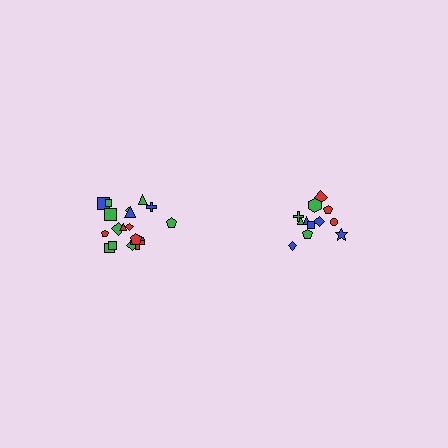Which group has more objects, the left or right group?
The left group.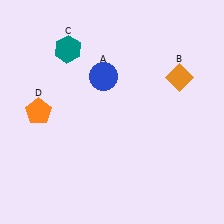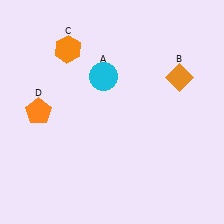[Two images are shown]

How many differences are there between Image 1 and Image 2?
There are 2 differences between the two images.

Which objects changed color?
A changed from blue to cyan. C changed from teal to orange.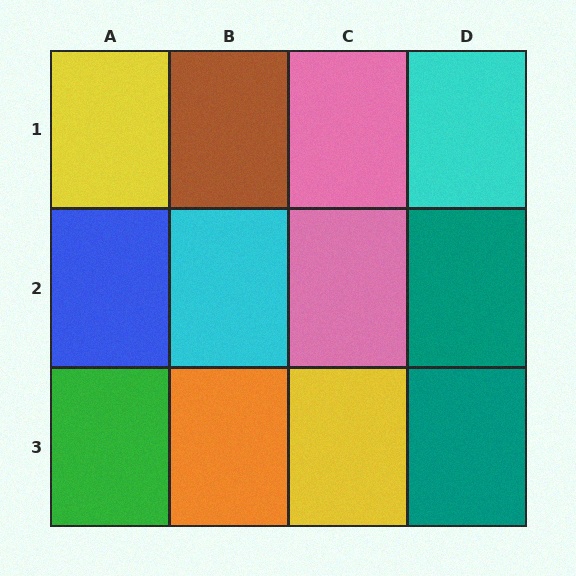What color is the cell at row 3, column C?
Yellow.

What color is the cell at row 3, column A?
Green.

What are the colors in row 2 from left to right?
Blue, cyan, pink, teal.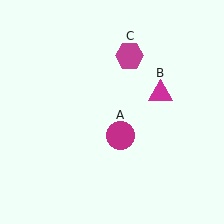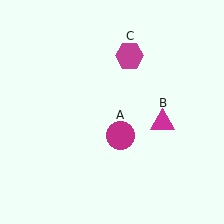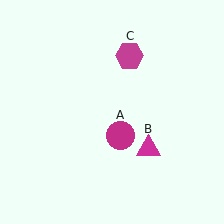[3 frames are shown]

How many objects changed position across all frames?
1 object changed position: magenta triangle (object B).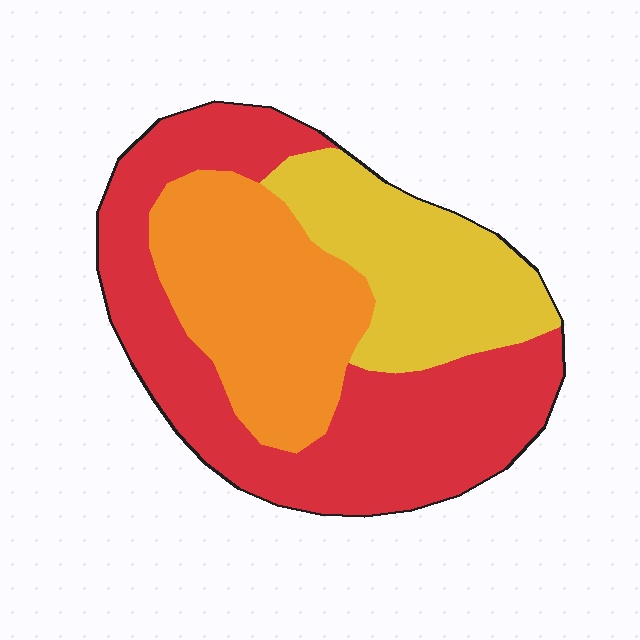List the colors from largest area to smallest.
From largest to smallest: red, orange, yellow.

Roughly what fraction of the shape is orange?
Orange covers 29% of the shape.